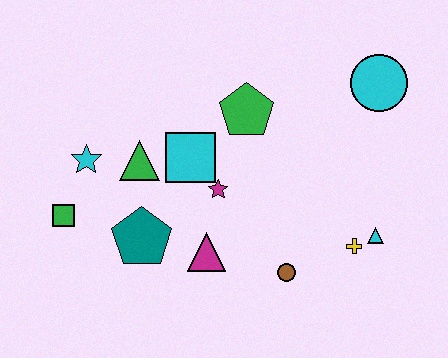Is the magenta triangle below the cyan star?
Yes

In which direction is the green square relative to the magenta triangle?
The green square is to the left of the magenta triangle.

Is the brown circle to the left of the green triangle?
No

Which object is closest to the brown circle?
The yellow cross is closest to the brown circle.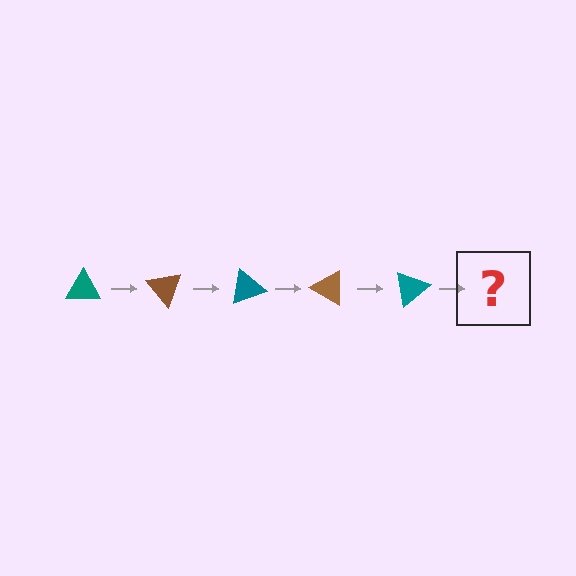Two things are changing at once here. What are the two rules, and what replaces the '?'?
The two rules are that it rotates 50 degrees each step and the color cycles through teal and brown. The '?' should be a brown triangle, rotated 250 degrees from the start.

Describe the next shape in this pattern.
It should be a brown triangle, rotated 250 degrees from the start.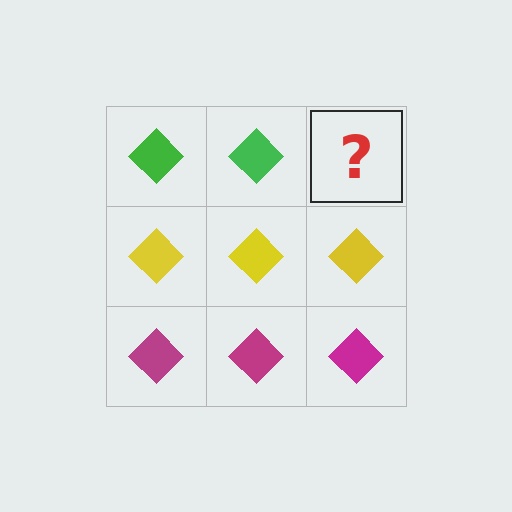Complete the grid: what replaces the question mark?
The question mark should be replaced with a green diamond.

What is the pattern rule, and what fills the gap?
The rule is that each row has a consistent color. The gap should be filled with a green diamond.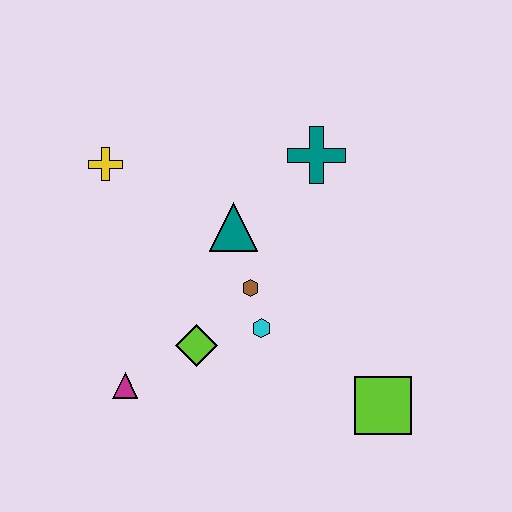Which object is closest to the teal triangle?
The brown hexagon is closest to the teal triangle.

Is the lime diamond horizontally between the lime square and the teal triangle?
No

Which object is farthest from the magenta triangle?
The teal cross is farthest from the magenta triangle.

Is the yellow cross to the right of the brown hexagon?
No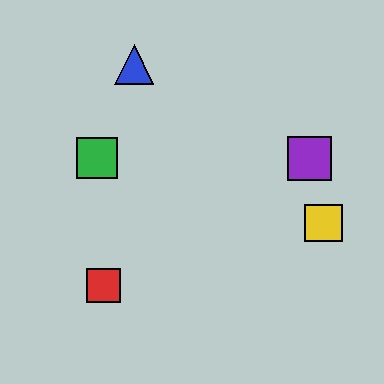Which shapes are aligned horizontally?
The green square, the purple square are aligned horizontally.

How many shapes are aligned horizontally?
2 shapes (the green square, the purple square) are aligned horizontally.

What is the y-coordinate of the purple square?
The purple square is at y≈158.